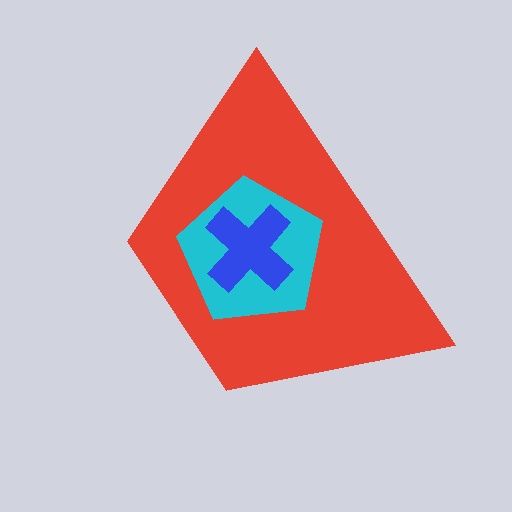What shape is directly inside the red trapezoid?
The cyan pentagon.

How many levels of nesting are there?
3.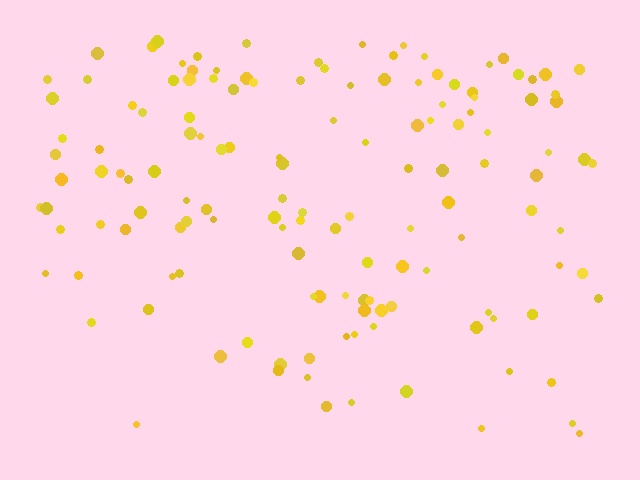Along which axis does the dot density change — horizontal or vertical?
Vertical.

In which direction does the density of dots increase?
From bottom to top, with the top side densest.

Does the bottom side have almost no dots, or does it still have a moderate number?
Still a moderate number, just noticeably fewer than the top.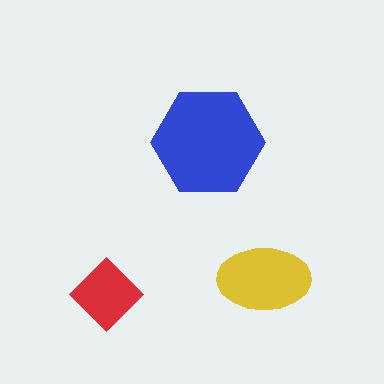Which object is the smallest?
The red diamond.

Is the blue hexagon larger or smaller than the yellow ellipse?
Larger.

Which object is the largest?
The blue hexagon.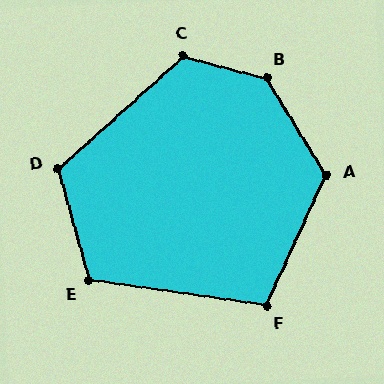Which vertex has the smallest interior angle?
F, at approximately 107 degrees.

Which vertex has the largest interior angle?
B, at approximately 137 degrees.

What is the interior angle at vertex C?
Approximately 123 degrees (obtuse).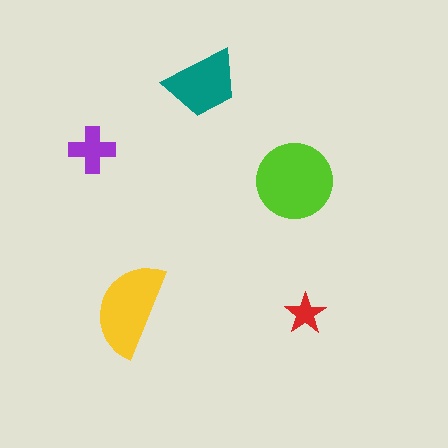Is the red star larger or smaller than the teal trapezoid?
Smaller.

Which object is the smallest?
The red star.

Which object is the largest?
The lime circle.